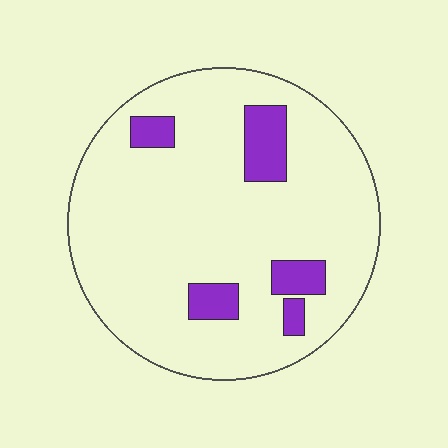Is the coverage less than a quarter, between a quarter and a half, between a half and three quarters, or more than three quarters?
Less than a quarter.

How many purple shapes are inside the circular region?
5.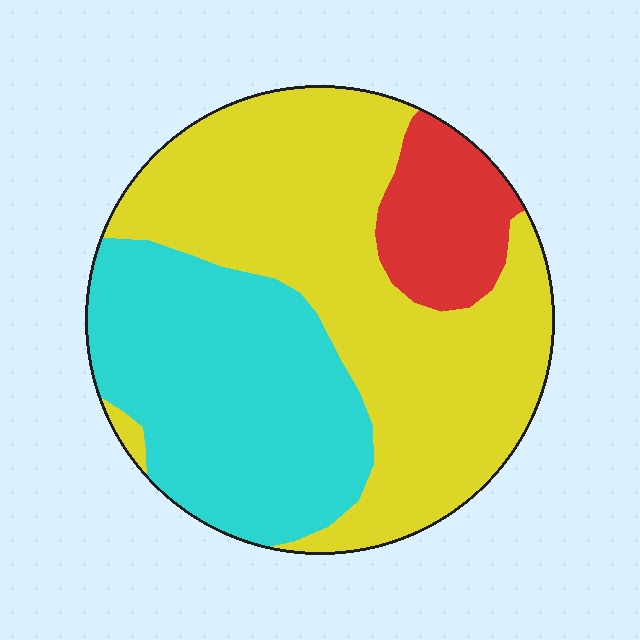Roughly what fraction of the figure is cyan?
Cyan takes up between a quarter and a half of the figure.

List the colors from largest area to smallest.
From largest to smallest: yellow, cyan, red.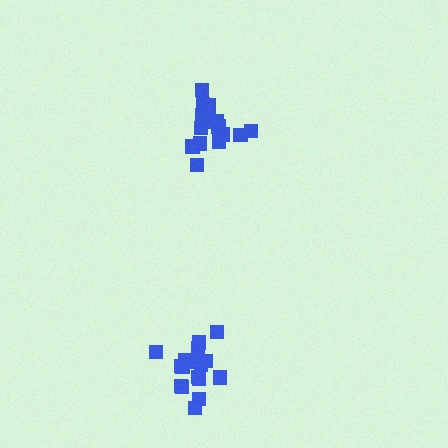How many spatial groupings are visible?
There are 2 spatial groupings.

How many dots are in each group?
Group 1: 16 dots, Group 2: 17 dots (33 total).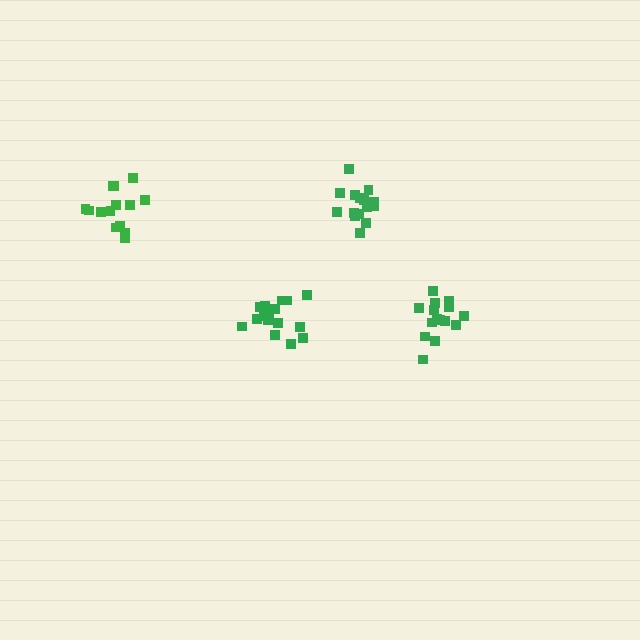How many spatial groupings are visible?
There are 4 spatial groupings.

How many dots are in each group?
Group 1: 18 dots, Group 2: 15 dots, Group 3: 16 dots, Group 4: 14 dots (63 total).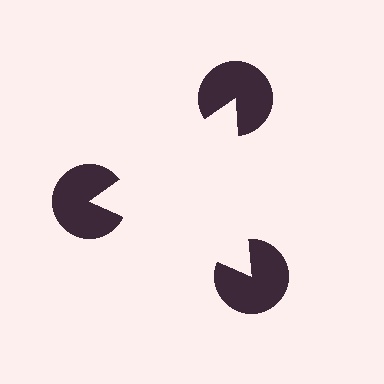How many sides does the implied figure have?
3 sides.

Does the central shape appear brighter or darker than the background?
It typically appears slightly brighter than the background, even though no actual brightness change is drawn.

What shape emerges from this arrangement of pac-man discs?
An illusory triangle — its edges are inferred from the aligned wedge cuts in the pac-man discs, not physically drawn.